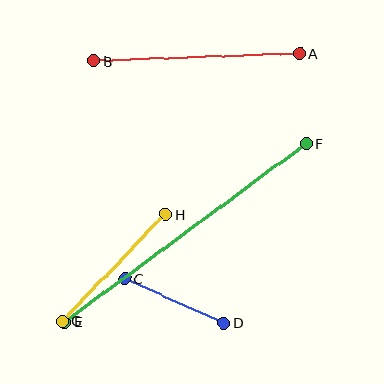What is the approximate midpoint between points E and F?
The midpoint is at approximately (185, 233) pixels.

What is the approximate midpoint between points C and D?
The midpoint is at approximately (174, 301) pixels.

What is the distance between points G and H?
The distance is approximately 149 pixels.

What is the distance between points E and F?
The distance is approximately 301 pixels.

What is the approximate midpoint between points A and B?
The midpoint is at approximately (197, 57) pixels.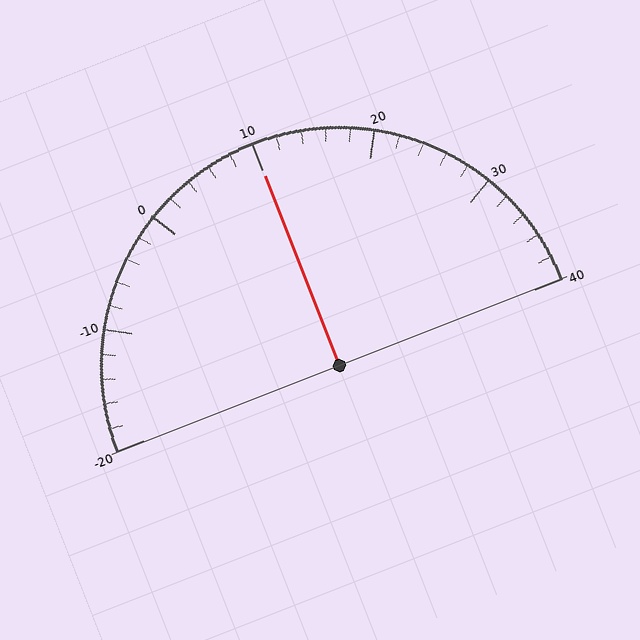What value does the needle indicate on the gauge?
The needle indicates approximately 10.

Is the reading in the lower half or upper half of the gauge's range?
The reading is in the upper half of the range (-20 to 40).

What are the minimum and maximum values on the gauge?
The gauge ranges from -20 to 40.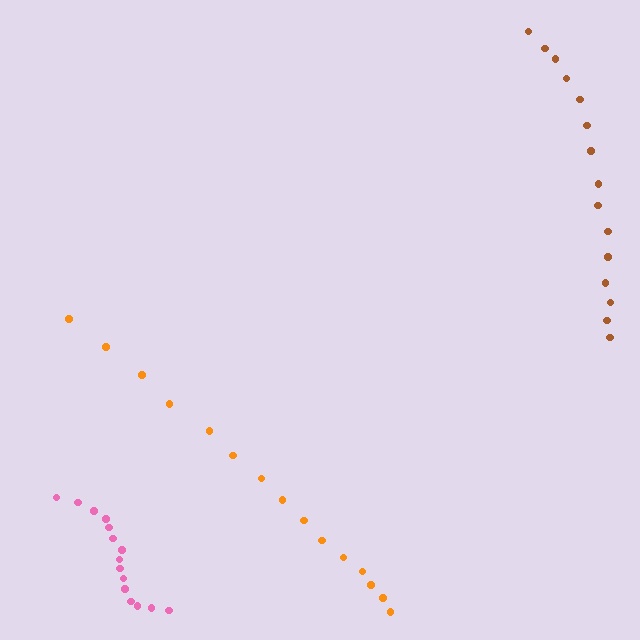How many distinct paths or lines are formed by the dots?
There are 3 distinct paths.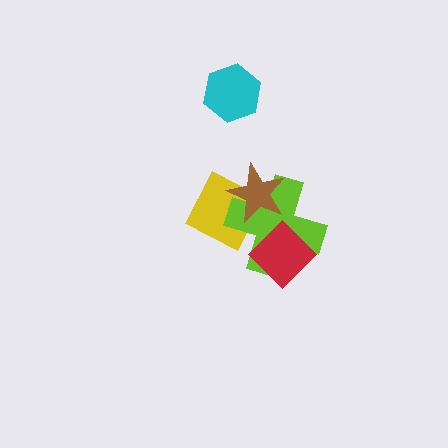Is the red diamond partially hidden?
No, no other shape covers it.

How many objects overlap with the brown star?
2 objects overlap with the brown star.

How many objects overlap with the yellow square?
2 objects overlap with the yellow square.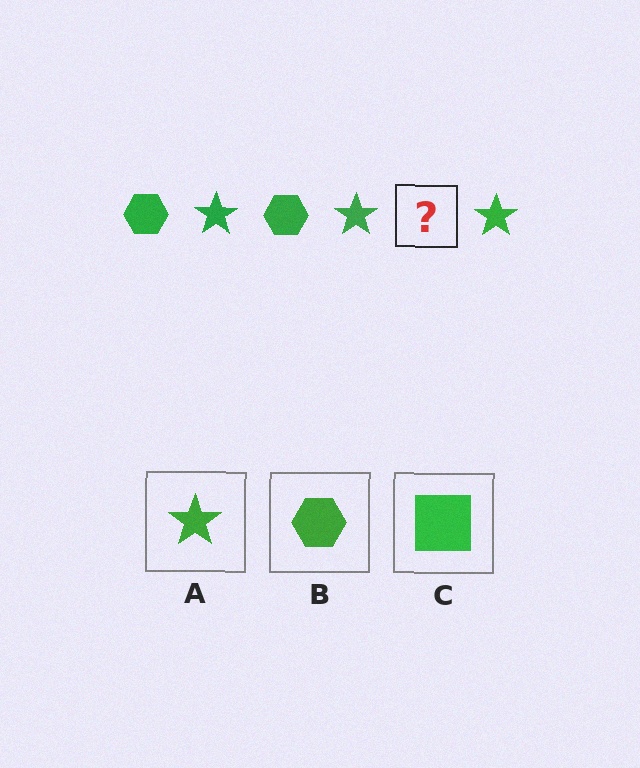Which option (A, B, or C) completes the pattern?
B.